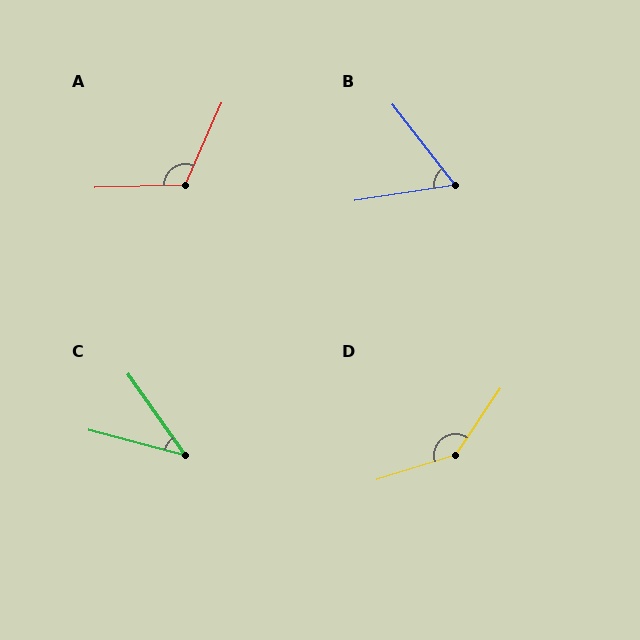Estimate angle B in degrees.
Approximately 61 degrees.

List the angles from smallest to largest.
C (40°), B (61°), A (115°), D (142°).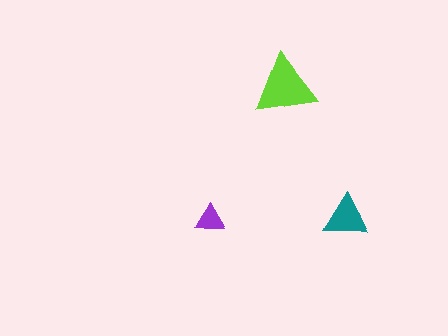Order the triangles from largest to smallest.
the lime one, the teal one, the purple one.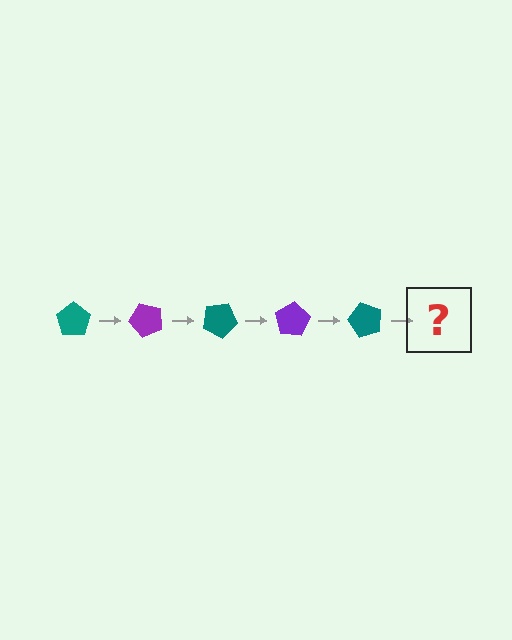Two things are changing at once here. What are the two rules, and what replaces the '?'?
The two rules are that it rotates 50 degrees each step and the color cycles through teal and purple. The '?' should be a purple pentagon, rotated 250 degrees from the start.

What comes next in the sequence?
The next element should be a purple pentagon, rotated 250 degrees from the start.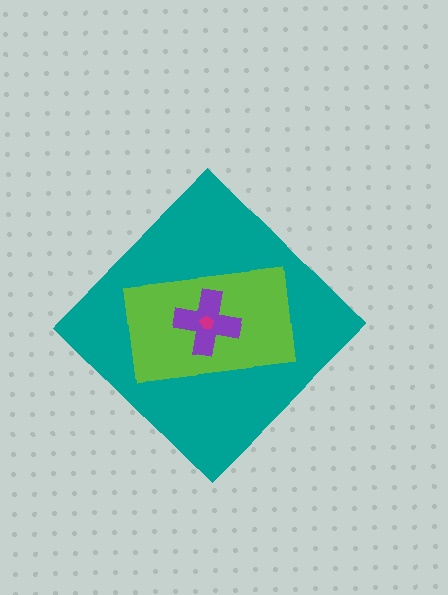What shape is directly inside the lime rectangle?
The purple cross.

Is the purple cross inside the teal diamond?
Yes.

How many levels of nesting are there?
4.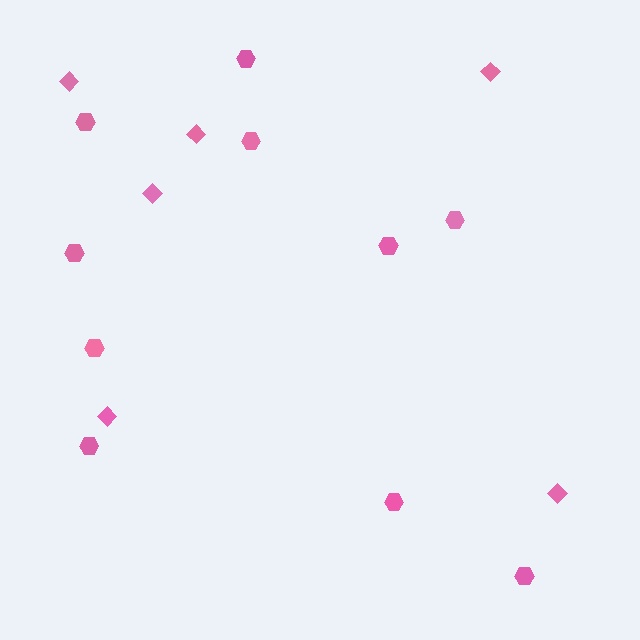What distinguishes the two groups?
There are 2 groups: one group of diamonds (6) and one group of hexagons (10).